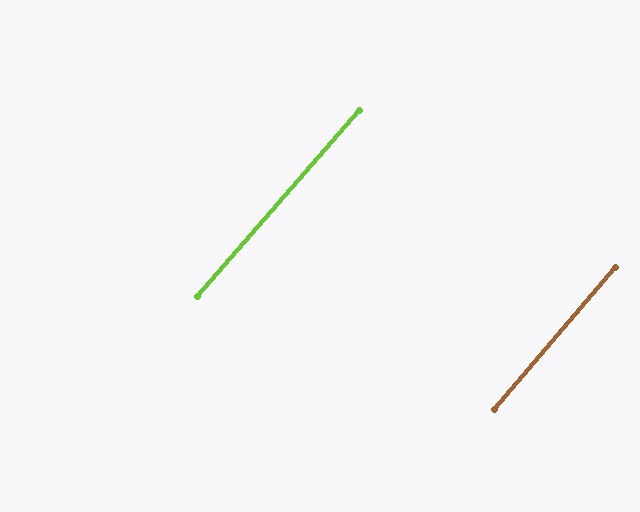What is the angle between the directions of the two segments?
Approximately 1 degree.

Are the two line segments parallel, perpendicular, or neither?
Parallel — their directions differ by only 0.8°.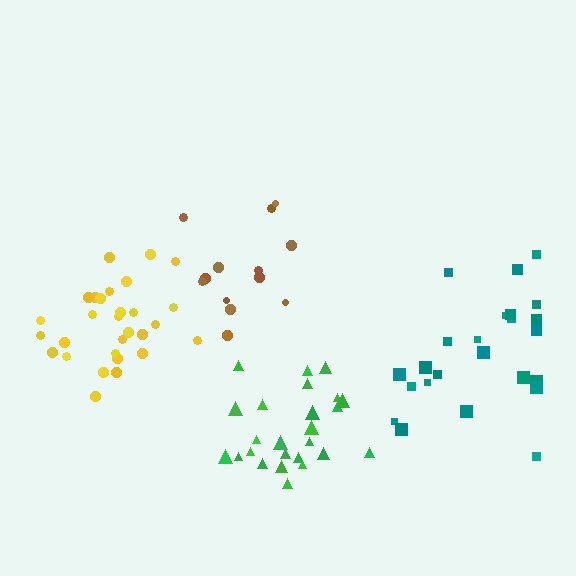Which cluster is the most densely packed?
Yellow.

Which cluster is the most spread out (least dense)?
Teal.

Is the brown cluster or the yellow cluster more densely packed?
Yellow.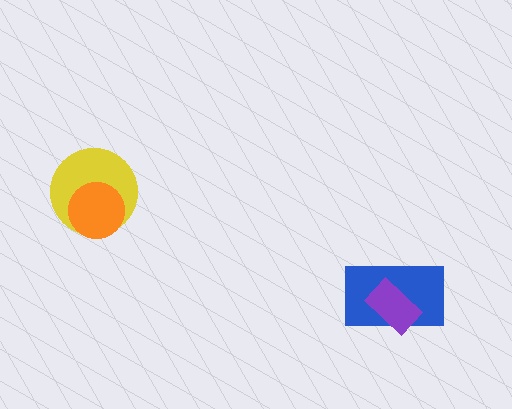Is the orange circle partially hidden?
No, no other shape covers it.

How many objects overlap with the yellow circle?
1 object overlaps with the yellow circle.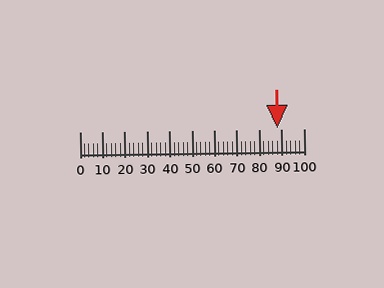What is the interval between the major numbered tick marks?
The major tick marks are spaced 10 units apart.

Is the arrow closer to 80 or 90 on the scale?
The arrow is closer to 90.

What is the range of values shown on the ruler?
The ruler shows values from 0 to 100.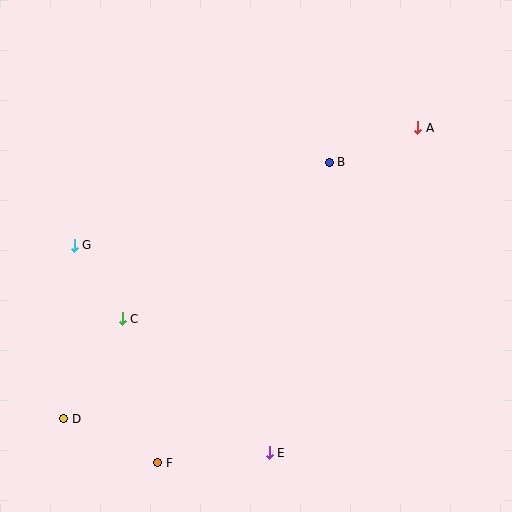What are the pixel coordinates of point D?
Point D is at (64, 419).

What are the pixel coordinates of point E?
Point E is at (269, 453).